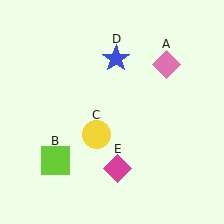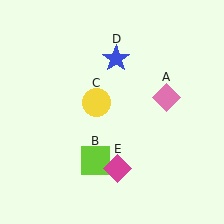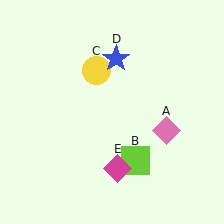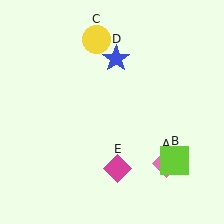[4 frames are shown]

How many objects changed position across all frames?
3 objects changed position: pink diamond (object A), lime square (object B), yellow circle (object C).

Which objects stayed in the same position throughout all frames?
Blue star (object D) and magenta diamond (object E) remained stationary.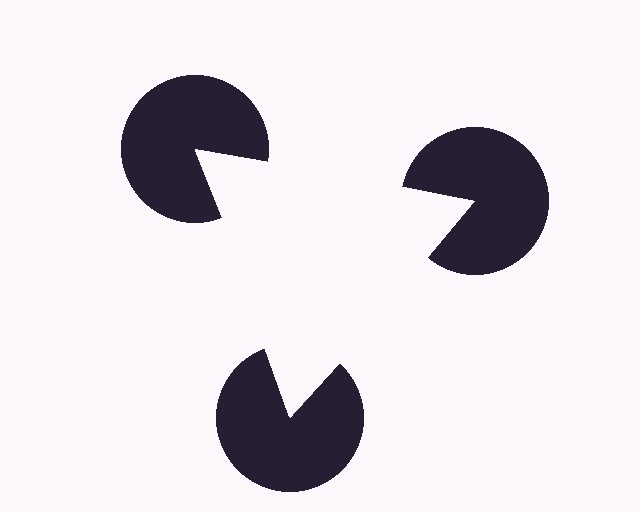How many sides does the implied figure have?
3 sides.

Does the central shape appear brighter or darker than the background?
It typically appears slightly brighter than the background, even though no actual brightness change is drawn.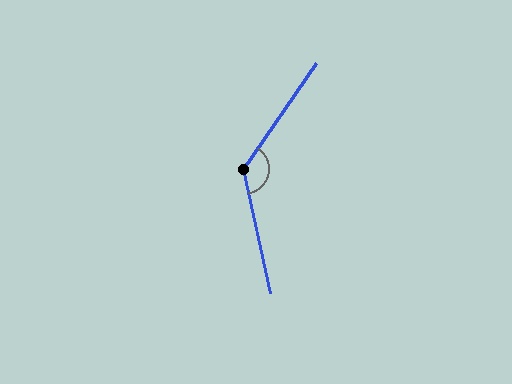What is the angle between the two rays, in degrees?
Approximately 133 degrees.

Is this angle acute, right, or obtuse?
It is obtuse.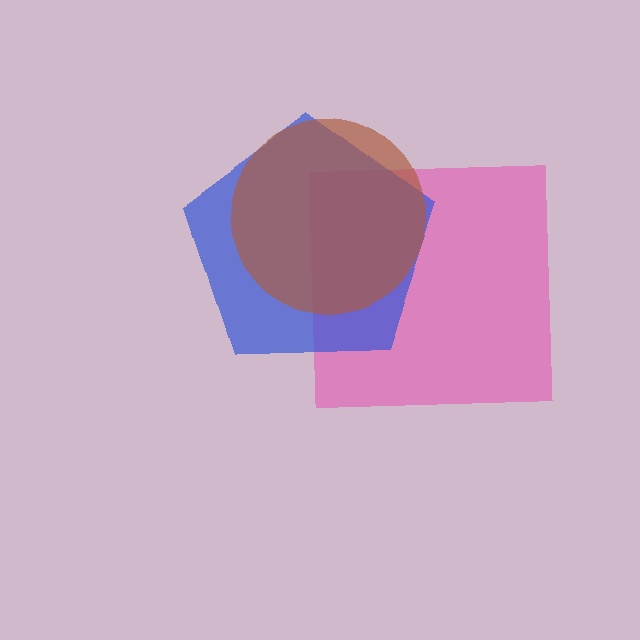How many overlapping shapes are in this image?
There are 3 overlapping shapes in the image.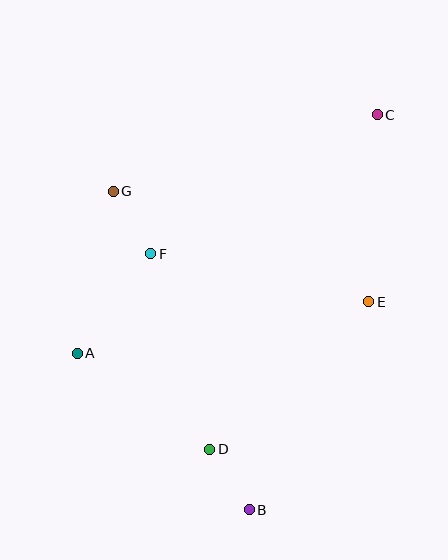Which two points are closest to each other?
Points B and D are closest to each other.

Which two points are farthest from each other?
Points B and C are farthest from each other.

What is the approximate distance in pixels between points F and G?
The distance between F and G is approximately 73 pixels.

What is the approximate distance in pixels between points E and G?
The distance between E and G is approximately 279 pixels.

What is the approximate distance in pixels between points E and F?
The distance between E and F is approximately 223 pixels.